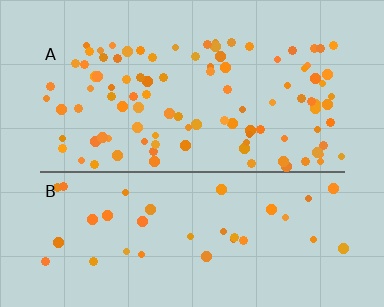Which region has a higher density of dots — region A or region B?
A (the top).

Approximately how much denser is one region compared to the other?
Approximately 2.8× — region A over region B.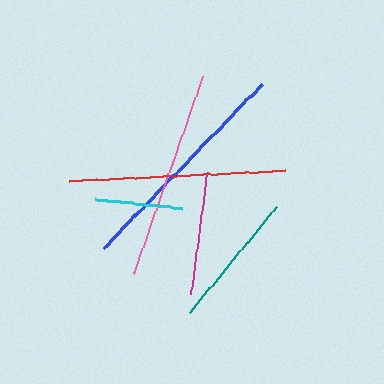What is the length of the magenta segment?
The magenta segment is approximately 123 pixels long.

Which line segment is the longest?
The blue line is the longest at approximately 227 pixels.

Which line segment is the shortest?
The cyan line is the shortest at approximately 87 pixels.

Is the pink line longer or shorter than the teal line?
The pink line is longer than the teal line.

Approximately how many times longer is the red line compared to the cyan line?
The red line is approximately 2.5 times the length of the cyan line.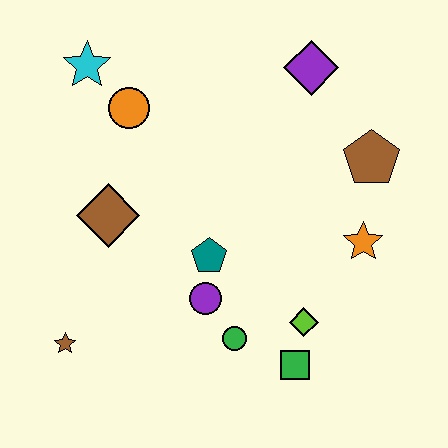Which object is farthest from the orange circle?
The green square is farthest from the orange circle.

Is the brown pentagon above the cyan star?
No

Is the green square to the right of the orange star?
No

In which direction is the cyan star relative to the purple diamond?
The cyan star is to the left of the purple diamond.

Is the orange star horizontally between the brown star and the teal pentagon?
No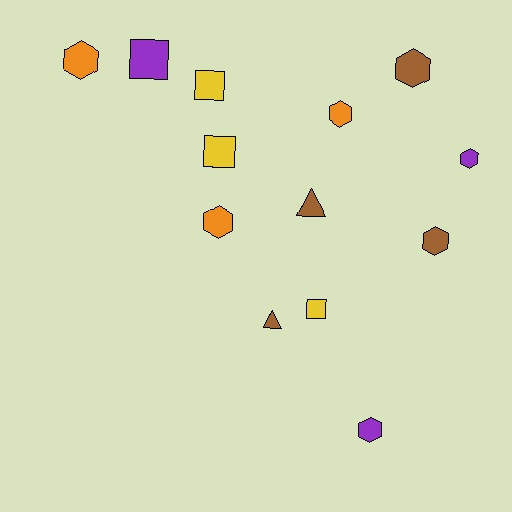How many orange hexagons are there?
There are 3 orange hexagons.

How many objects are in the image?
There are 13 objects.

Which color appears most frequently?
Brown, with 4 objects.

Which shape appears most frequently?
Hexagon, with 7 objects.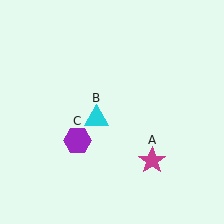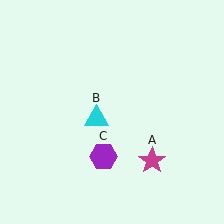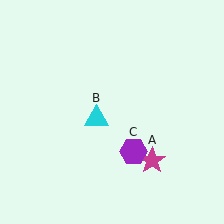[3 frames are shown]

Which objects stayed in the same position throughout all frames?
Magenta star (object A) and cyan triangle (object B) remained stationary.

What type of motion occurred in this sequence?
The purple hexagon (object C) rotated counterclockwise around the center of the scene.